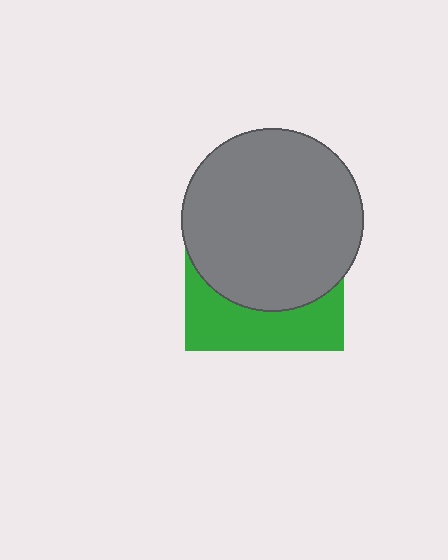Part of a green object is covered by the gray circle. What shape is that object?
It is a square.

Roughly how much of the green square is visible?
A small part of it is visible (roughly 33%).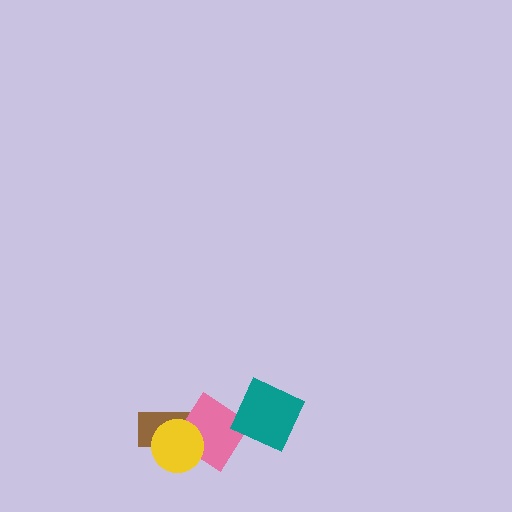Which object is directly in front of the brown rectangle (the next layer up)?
The pink diamond is directly in front of the brown rectangle.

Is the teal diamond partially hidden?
No, no other shape covers it.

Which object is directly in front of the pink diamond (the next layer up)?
The yellow circle is directly in front of the pink diamond.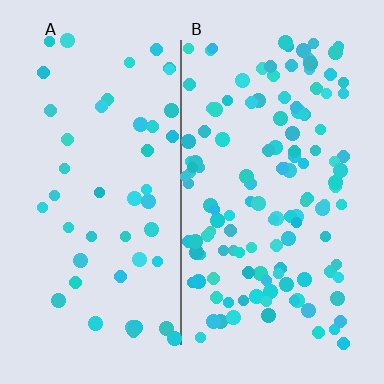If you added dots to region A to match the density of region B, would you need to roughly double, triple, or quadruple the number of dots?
Approximately triple.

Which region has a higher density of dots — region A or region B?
B (the right).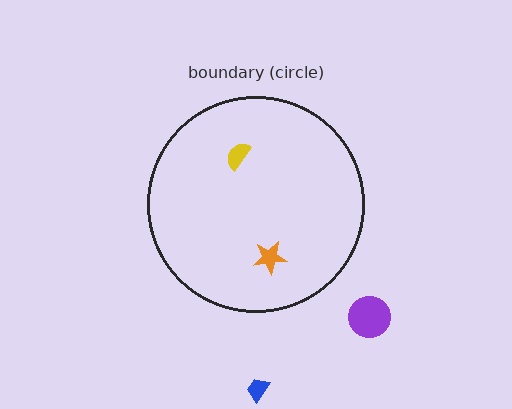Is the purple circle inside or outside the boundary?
Outside.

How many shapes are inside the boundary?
2 inside, 2 outside.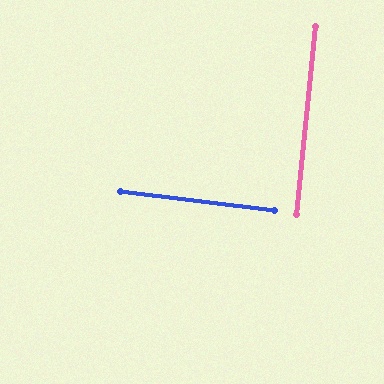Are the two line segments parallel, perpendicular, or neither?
Perpendicular — they meet at approximately 89°.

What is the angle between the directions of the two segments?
Approximately 89 degrees.